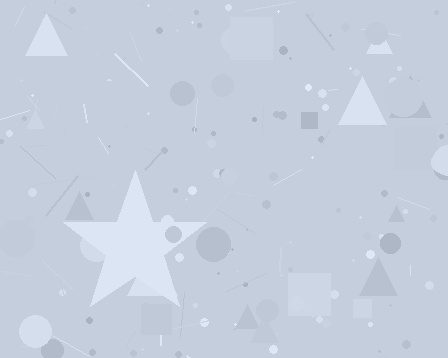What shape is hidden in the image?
A star is hidden in the image.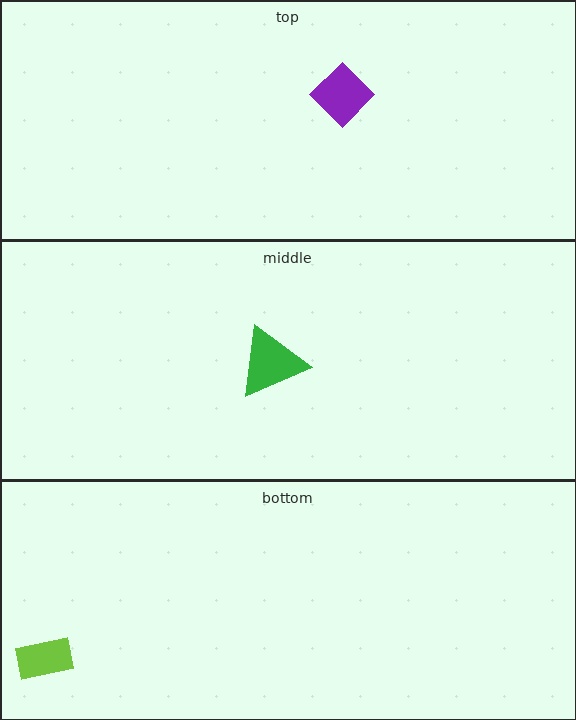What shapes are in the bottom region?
The lime rectangle.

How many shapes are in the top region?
1.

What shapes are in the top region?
The purple diamond.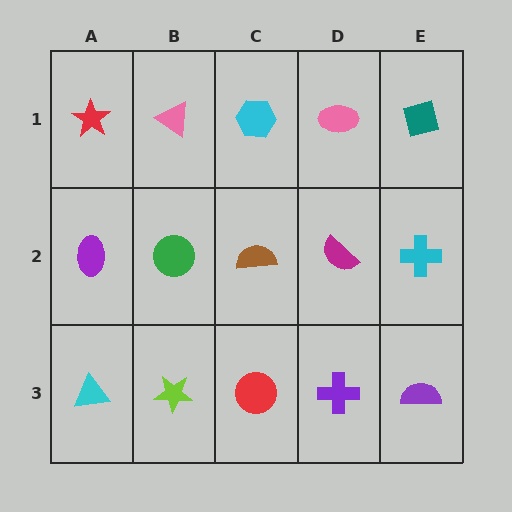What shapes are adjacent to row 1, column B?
A green circle (row 2, column B), a red star (row 1, column A), a cyan hexagon (row 1, column C).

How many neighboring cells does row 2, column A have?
3.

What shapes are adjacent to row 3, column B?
A green circle (row 2, column B), a cyan triangle (row 3, column A), a red circle (row 3, column C).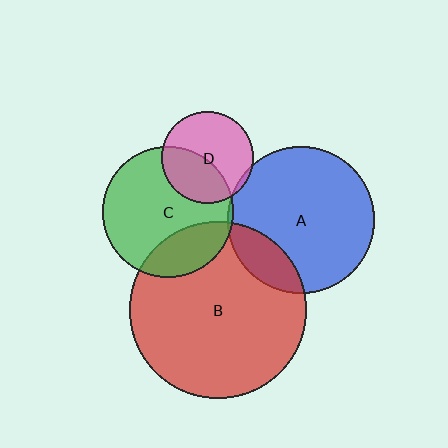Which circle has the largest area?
Circle B (red).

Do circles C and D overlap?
Yes.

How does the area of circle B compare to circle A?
Approximately 1.4 times.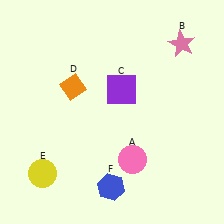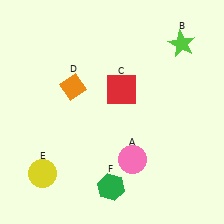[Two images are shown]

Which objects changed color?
B changed from pink to lime. C changed from purple to red. F changed from blue to green.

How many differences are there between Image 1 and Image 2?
There are 3 differences between the two images.